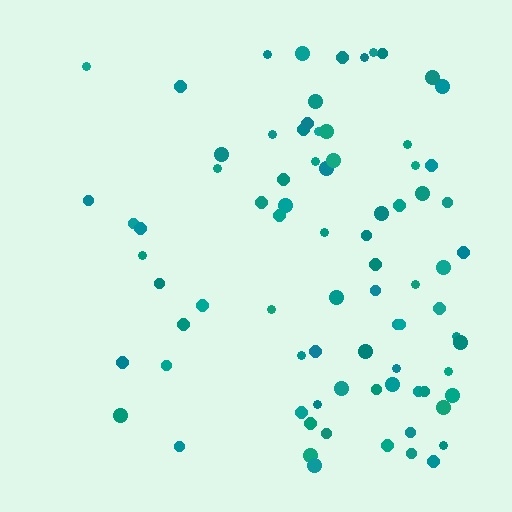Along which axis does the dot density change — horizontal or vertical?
Horizontal.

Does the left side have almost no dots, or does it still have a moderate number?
Still a moderate number, just noticeably fewer than the right.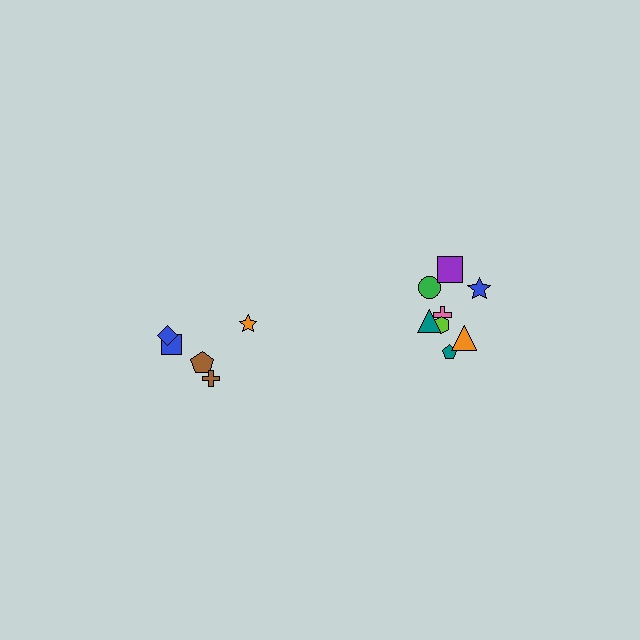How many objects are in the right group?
There are 8 objects.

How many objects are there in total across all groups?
There are 13 objects.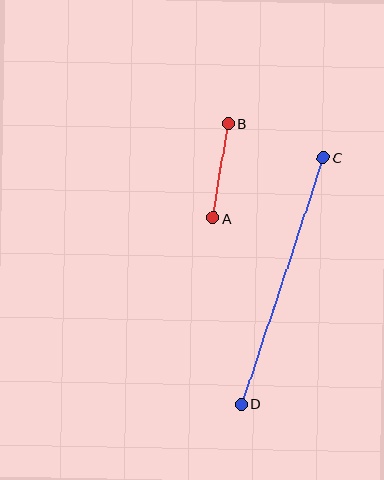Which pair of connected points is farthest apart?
Points C and D are farthest apart.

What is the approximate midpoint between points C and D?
The midpoint is at approximately (283, 281) pixels.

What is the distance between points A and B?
The distance is approximately 96 pixels.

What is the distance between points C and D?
The distance is approximately 260 pixels.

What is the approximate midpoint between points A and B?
The midpoint is at approximately (221, 171) pixels.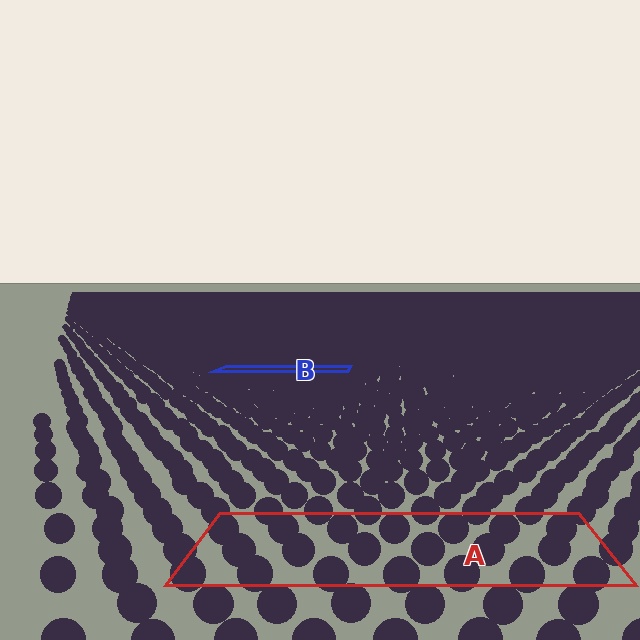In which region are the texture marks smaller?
The texture marks are smaller in region B, because it is farther away.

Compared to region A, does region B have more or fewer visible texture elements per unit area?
Region B has more texture elements per unit area — they are packed more densely because it is farther away.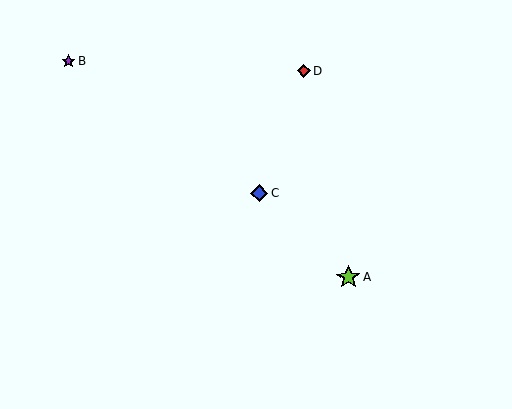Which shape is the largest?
The lime star (labeled A) is the largest.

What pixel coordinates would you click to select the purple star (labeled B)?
Click at (69, 61) to select the purple star B.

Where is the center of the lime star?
The center of the lime star is at (349, 278).